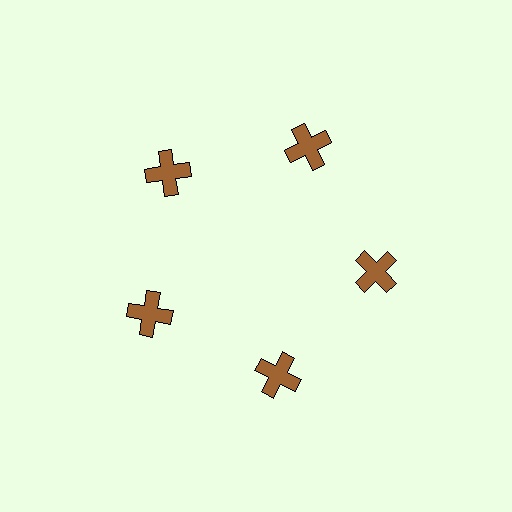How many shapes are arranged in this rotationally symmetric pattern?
There are 5 shapes, arranged in 5 groups of 1.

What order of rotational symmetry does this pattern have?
This pattern has 5-fold rotational symmetry.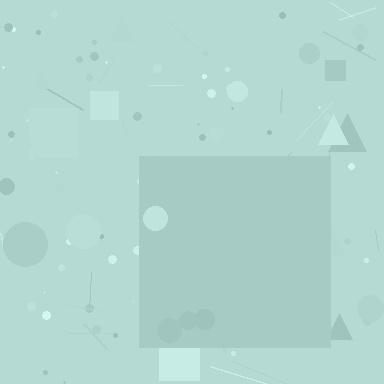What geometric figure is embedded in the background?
A square is embedded in the background.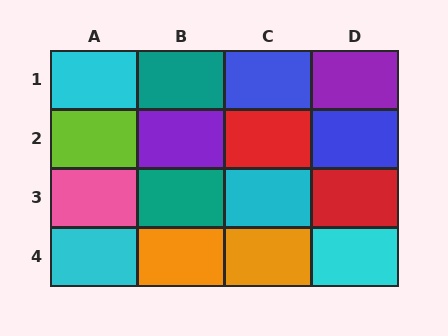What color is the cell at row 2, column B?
Purple.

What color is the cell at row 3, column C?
Cyan.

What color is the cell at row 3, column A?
Pink.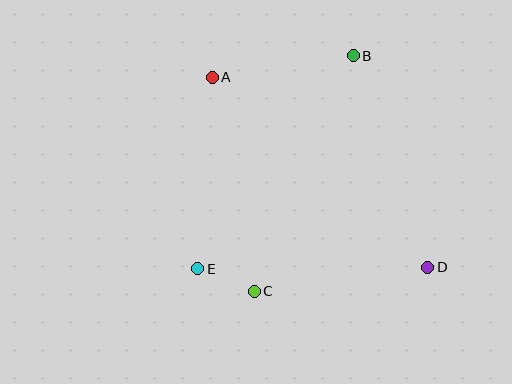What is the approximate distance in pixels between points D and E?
The distance between D and E is approximately 230 pixels.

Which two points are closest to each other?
Points C and E are closest to each other.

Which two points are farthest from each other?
Points A and D are farthest from each other.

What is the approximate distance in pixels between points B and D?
The distance between B and D is approximately 224 pixels.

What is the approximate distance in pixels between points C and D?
The distance between C and D is approximately 175 pixels.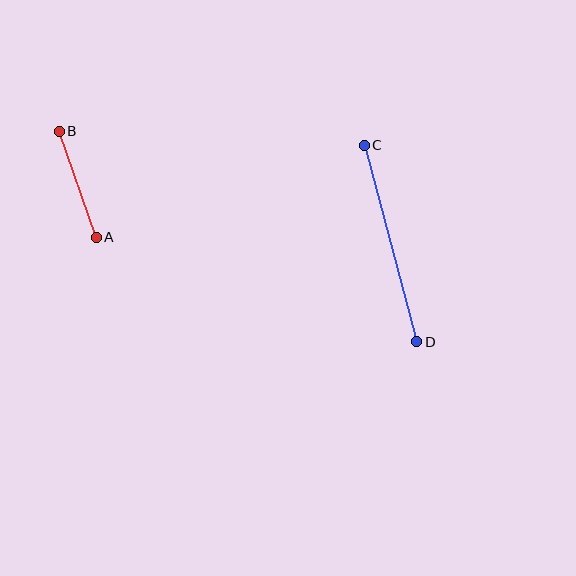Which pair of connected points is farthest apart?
Points C and D are farthest apart.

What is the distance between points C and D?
The distance is approximately 203 pixels.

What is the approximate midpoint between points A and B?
The midpoint is at approximately (78, 184) pixels.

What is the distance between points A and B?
The distance is approximately 112 pixels.